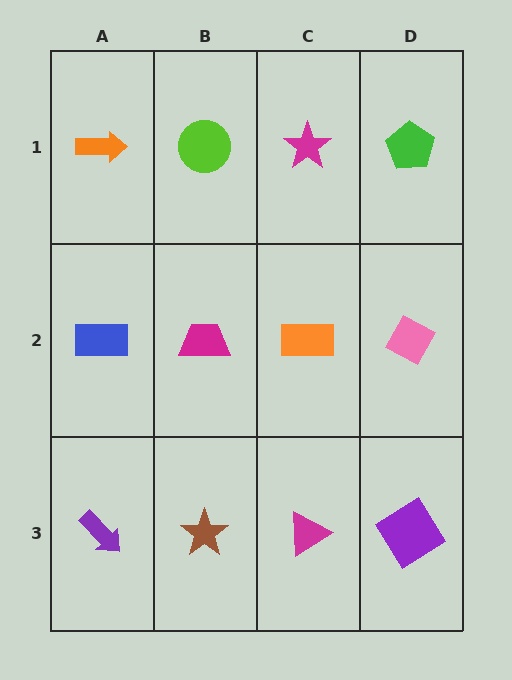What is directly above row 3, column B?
A magenta trapezoid.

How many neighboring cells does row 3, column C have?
3.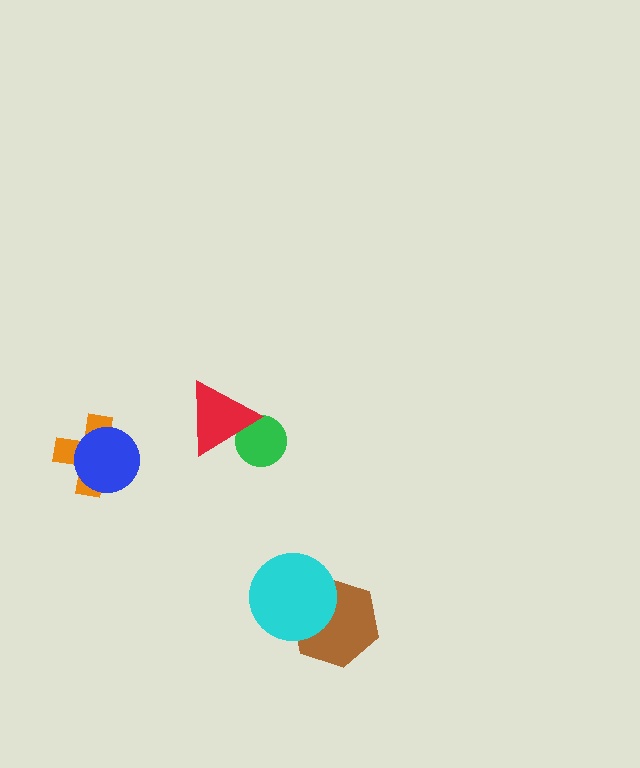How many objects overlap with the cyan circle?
1 object overlaps with the cyan circle.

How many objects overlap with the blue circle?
1 object overlaps with the blue circle.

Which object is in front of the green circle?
The red triangle is in front of the green circle.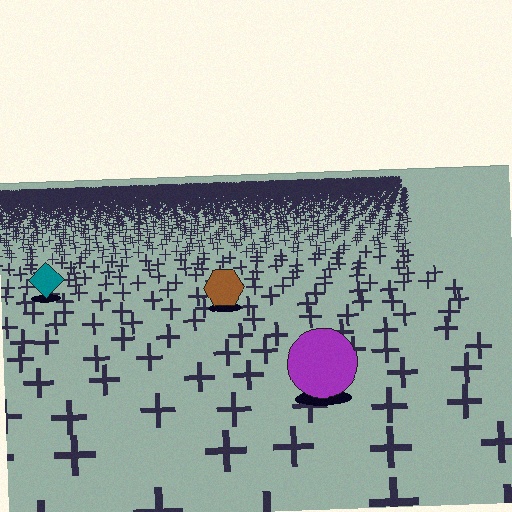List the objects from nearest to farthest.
From nearest to farthest: the purple circle, the brown hexagon, the teal diamond.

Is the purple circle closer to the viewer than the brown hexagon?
Yes. The purple circle is closer — you can tell from the texture gradient: the ground texture is coarser near it.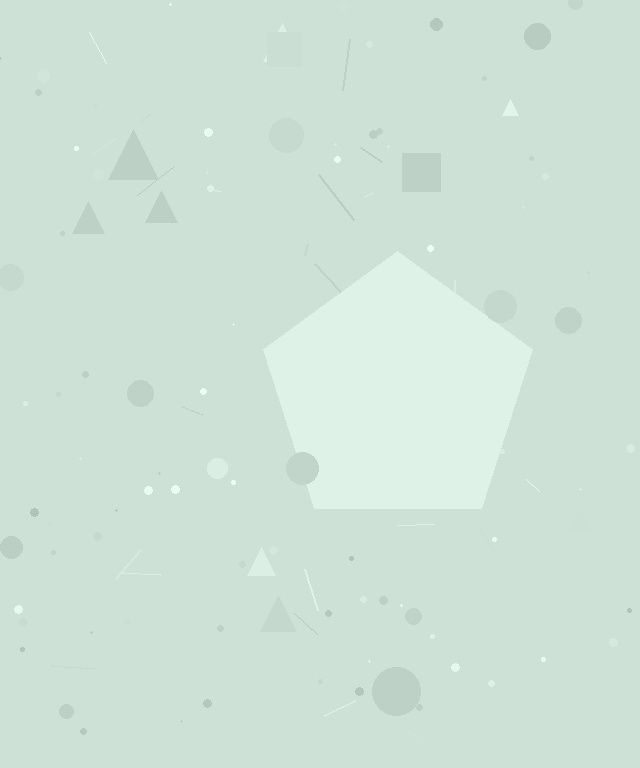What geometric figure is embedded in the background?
A pentagon is embedded in the background.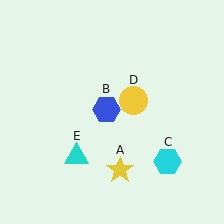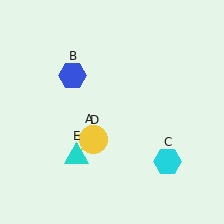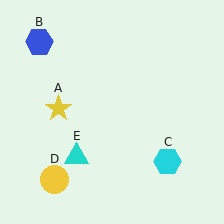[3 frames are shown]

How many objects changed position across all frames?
3 objects changed position: yellow star (object A), blue hexagon (object B), yellow circle (object D).